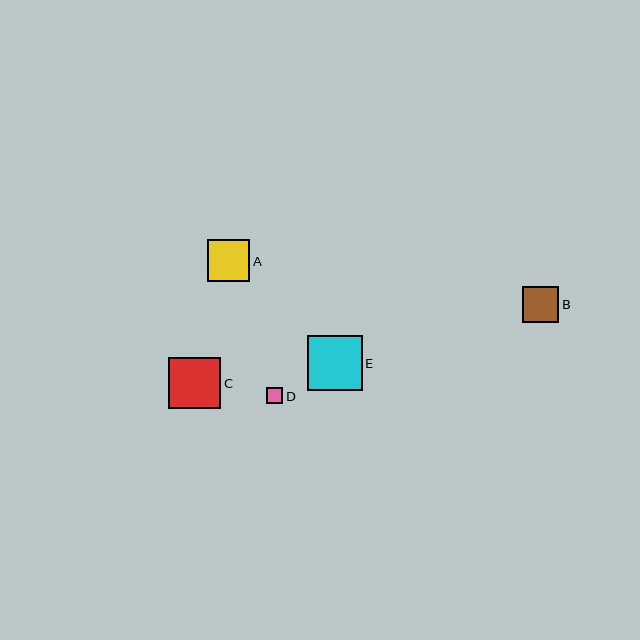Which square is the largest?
Square E is the largest with a size of approximately 55 pixels.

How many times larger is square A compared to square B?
Square A is approximately 1.2 times the size of square B.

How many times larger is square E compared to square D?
Square E is approximately 3.3 times the size of square D.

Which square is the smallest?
Square D is the smallest with a size of approximately 17 pixels.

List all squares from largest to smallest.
From largest to smallest: E, C, A, B, D.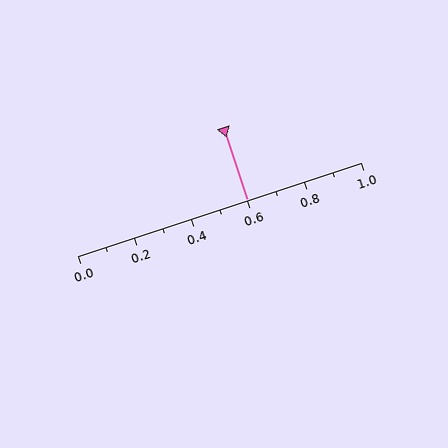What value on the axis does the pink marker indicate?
The marker indicates approximately 0.6.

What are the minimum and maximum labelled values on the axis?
The axis runs from 0.0 to 1.0.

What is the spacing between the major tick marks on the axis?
The major ticks are spaced 0.2 apart.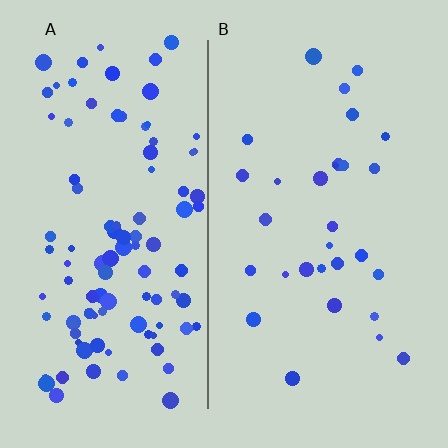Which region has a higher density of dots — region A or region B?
A (the left).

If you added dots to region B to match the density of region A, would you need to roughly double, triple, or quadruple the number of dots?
Approximately triple.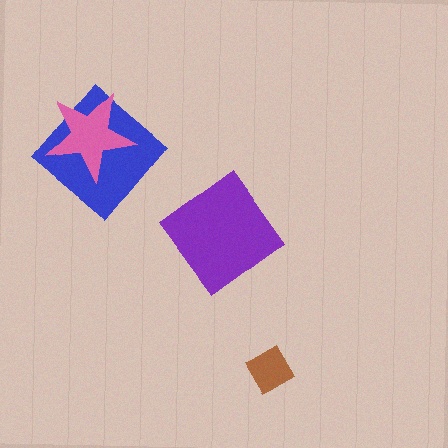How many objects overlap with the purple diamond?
0 objects overlap with the purple diamond.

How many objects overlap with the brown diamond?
0 objects overlap with the brown diamond.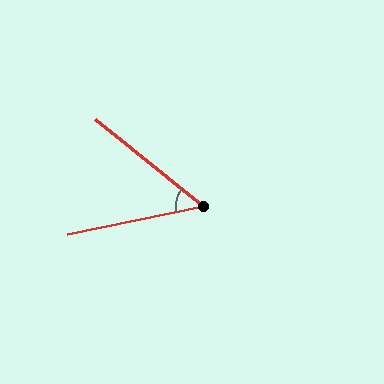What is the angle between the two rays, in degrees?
Approximately 50 degrees.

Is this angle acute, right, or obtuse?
It is acute.